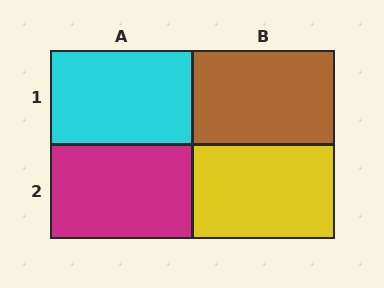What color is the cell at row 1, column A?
Cyan.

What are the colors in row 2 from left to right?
Magenta, yellow.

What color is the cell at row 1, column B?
Brown.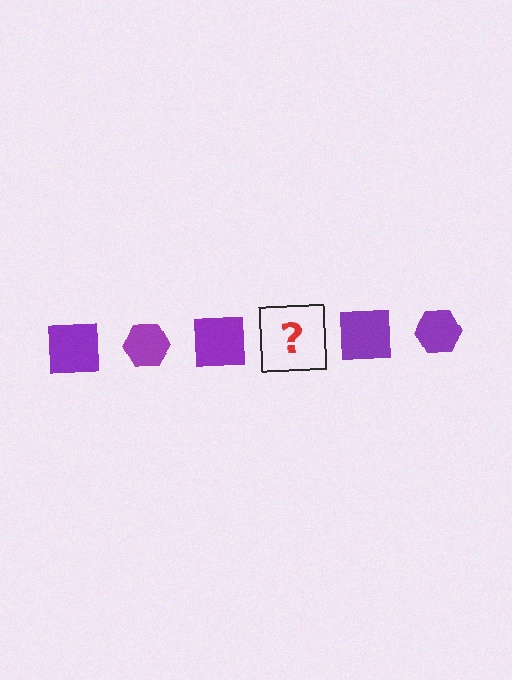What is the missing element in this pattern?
The missing element is a purple hexagon.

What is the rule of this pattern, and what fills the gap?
The rule is that the pattern cycles through square, hexagon shapes in purple. The gap should be filled with a purple hexagon.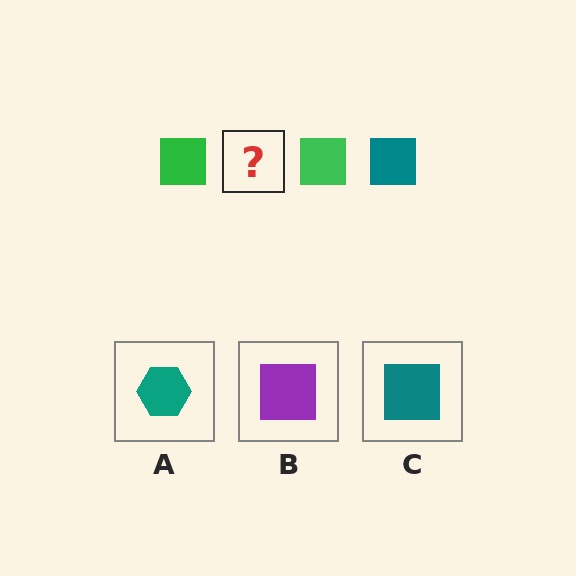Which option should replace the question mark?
Option C.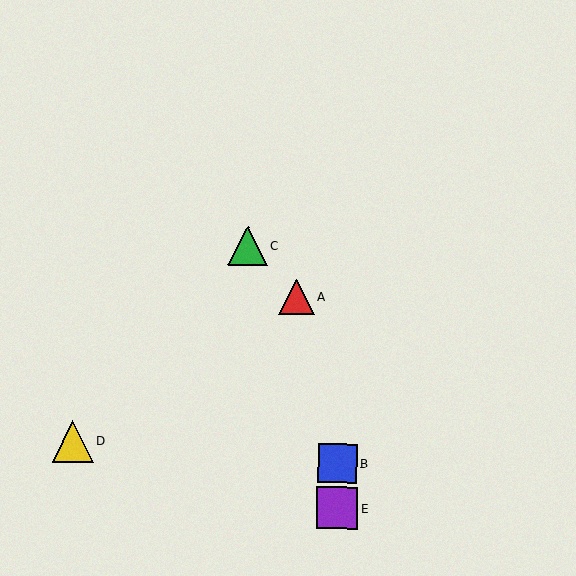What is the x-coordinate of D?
Object D is at x≈73.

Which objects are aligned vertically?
Objects B, E are aligned vertically.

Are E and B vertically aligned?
Yes, both are at x≈337.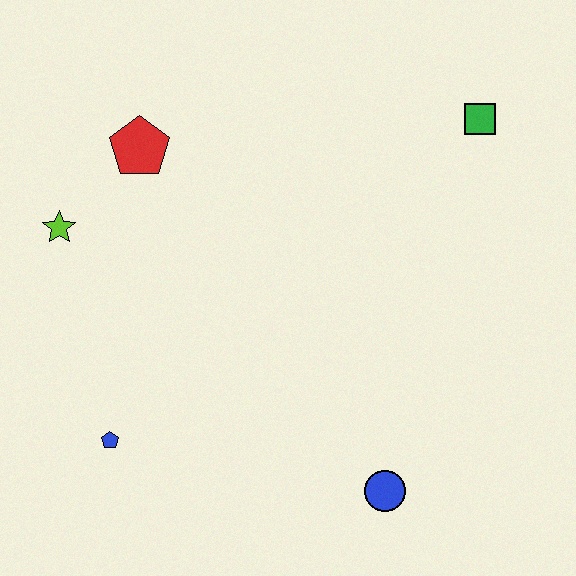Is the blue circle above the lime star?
No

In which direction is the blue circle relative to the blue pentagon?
The blue circle is to the right of the blue pentagon.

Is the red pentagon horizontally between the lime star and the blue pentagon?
No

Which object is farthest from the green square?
The blue pentagon is farthest from the green square.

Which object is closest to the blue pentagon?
The lime star is closest to the blue pentagon.